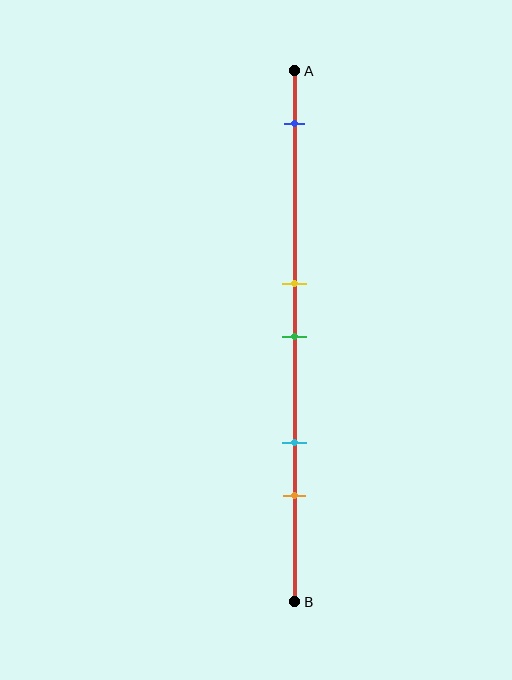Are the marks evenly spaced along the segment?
No, the marks are not evenly spaced.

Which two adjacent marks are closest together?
The yellow and green marks are the closest adjacent pair.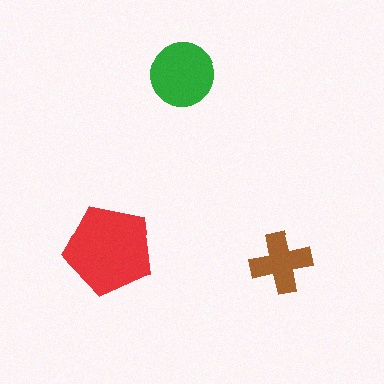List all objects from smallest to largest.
The brown cross, the green circle, the red pentagon.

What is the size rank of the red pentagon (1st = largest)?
1st.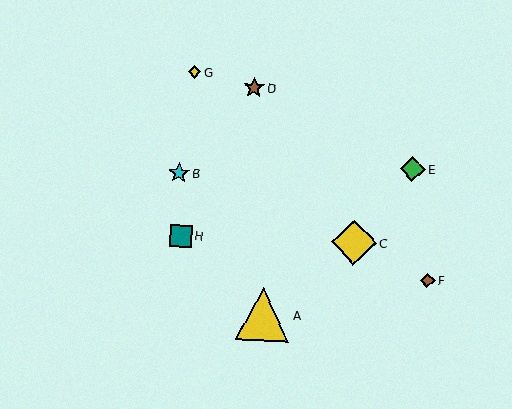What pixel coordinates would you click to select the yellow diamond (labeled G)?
Click at (195, 72) to select the yellow diamond G.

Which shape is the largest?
The yellow triangle (labeled A) is the largest.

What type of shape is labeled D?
Shape D is a brown star.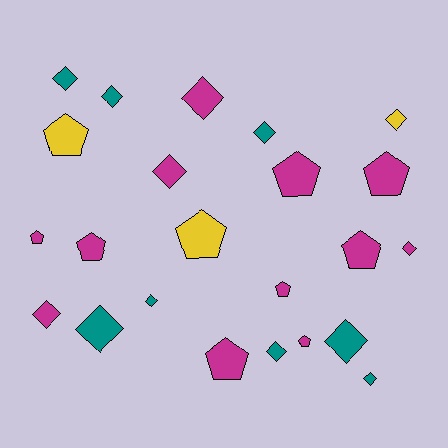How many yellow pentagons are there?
There are 2 yellow pentagons.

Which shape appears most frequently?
Diamond, with 13 objects.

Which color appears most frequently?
Magenta, with 12 objects.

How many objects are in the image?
There are 23 objects.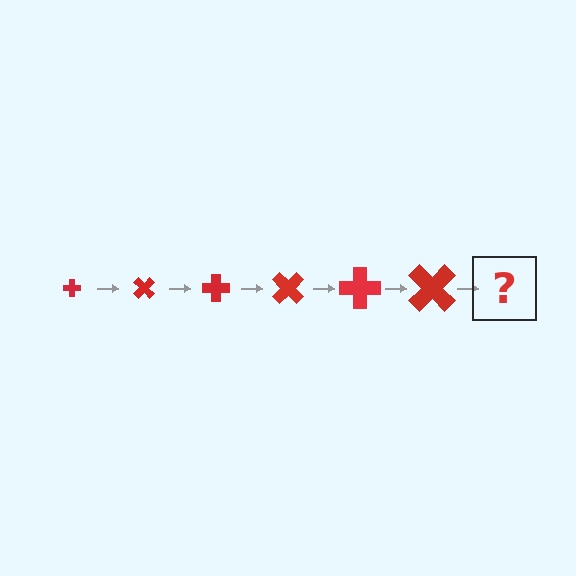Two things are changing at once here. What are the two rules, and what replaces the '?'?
The two rules are that the cross grows larger each step and it rotates 45 degrees each step. The '?' should be a cross, larger than the previous one and rotated 270 degrees from the start.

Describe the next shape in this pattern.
It should be a cross, larger than the previous one and rotated 270 degrees from the start.